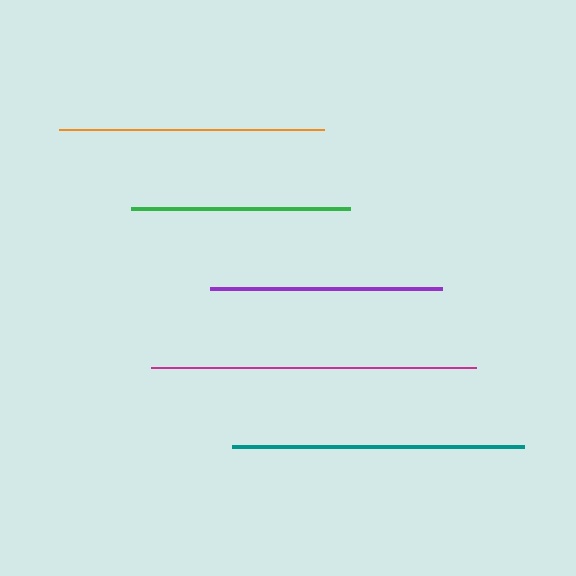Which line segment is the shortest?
The green line is the shortest at approximately 220 pixels.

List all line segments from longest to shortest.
From longest to shortest: magenta, teal, orange, purple, green.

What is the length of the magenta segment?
The magenta segment is approximately 325 pixels long.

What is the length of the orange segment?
The orange segment is approximately 265 pixels long.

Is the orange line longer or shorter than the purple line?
The orange line is longer than the purple line.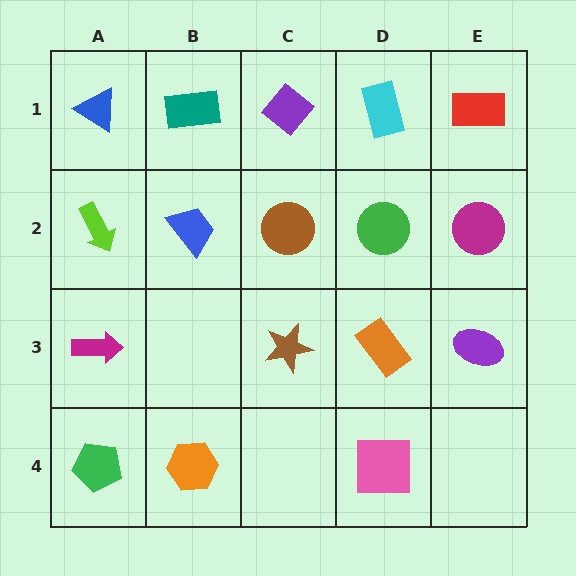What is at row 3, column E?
A purple ellipse.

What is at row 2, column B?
A blue trapezoid.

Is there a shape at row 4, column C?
No, that cell is empty.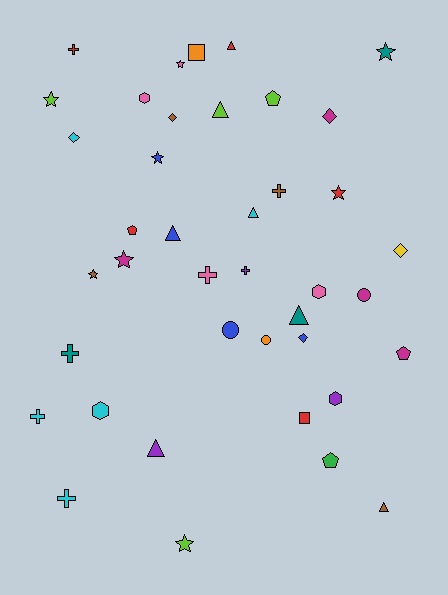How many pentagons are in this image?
There are 4 pentagons.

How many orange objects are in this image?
There are 2 orange objects.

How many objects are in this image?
There are 40 objects.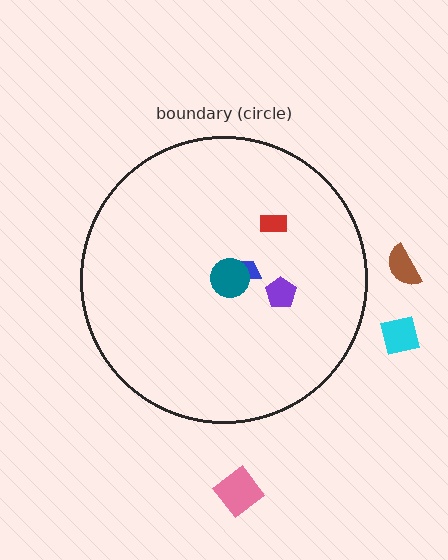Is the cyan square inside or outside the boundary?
Outside.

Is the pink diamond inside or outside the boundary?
Outside.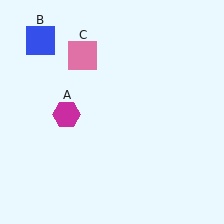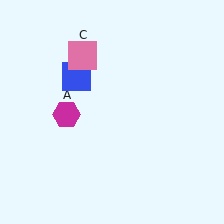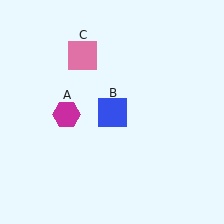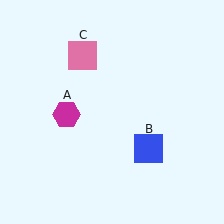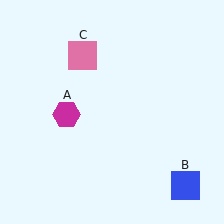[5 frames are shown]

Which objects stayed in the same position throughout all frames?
Magenta hexagon (object A) and pink square (object C) remained stationary.